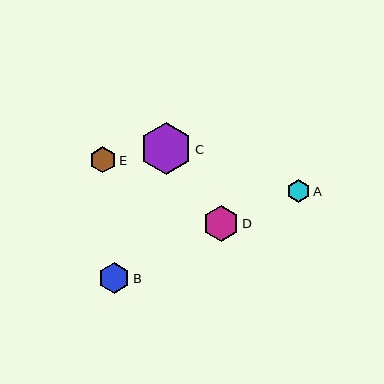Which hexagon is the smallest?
Hexagon A is the smallest with a size of approximately 23 pixels.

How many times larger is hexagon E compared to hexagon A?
Hexagon E is approximately 1.2 times the size of hexagon A.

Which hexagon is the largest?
Hexagon C is the largest with a size of approximately 52 pixels.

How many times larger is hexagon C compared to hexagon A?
Hexagon C is approximately 2.3 times the size of hexagon A.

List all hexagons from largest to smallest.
From largest to smallest: C, D, B, E, A.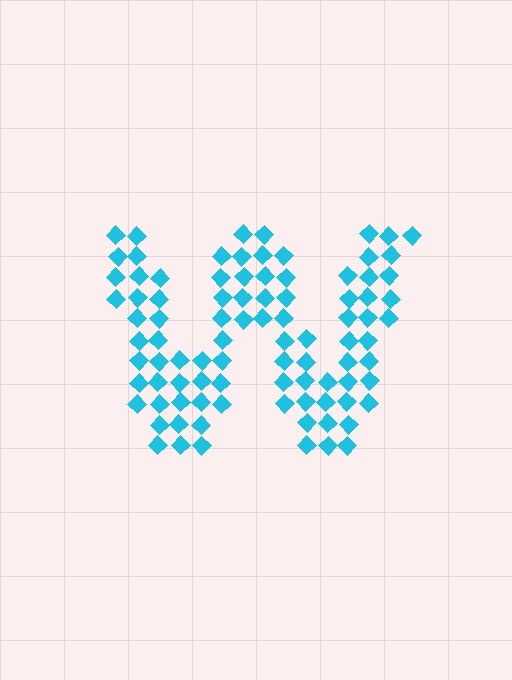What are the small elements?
The small elements are diamonds.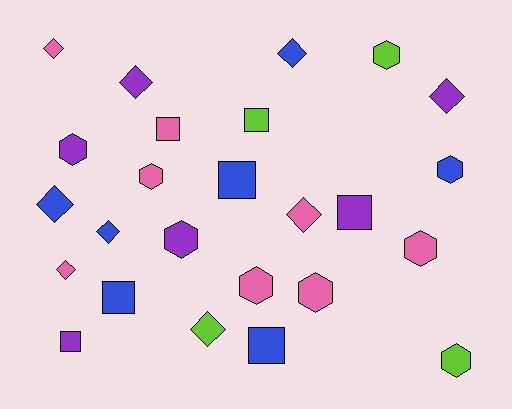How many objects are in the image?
There are 25 objects.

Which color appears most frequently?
Pink, with 8 objects.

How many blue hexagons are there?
There is 1 blue hexagon.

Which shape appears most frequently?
Diamond, with 9 objects.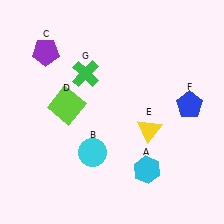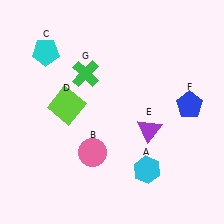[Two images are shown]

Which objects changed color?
B changed from cyan to pink. C changed from purple to cyan. E changed from yellow to purple.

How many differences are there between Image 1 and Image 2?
There are 3 differences between the two images.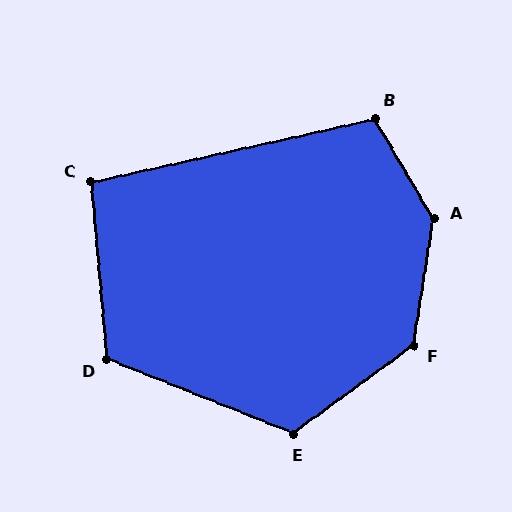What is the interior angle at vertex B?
Approximately 108 degrees (obtuse).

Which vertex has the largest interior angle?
A, at approximately 141 degrees.